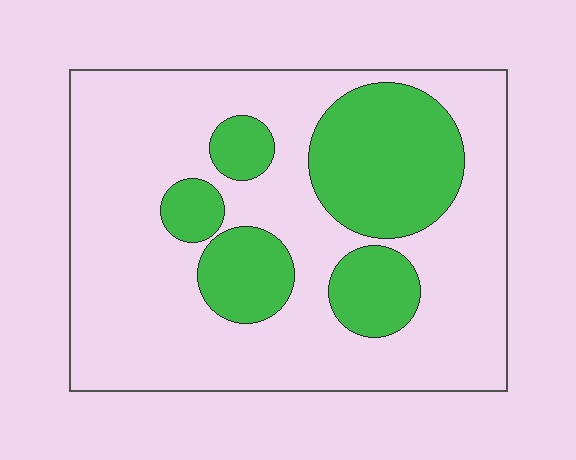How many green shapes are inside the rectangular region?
5.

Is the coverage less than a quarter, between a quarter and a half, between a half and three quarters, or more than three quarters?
Between a quarter and a half.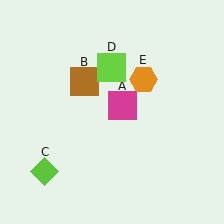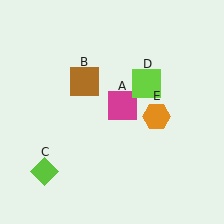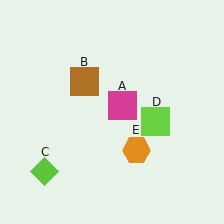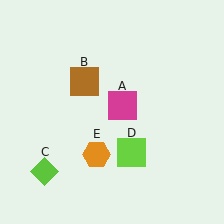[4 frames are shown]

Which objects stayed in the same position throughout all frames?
Magenta square (object A) and brown square (object B) and lime diamond (object C) remained stationary.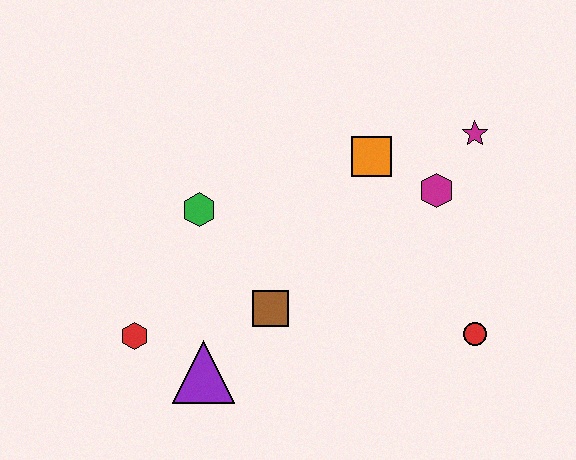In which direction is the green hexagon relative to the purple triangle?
The green hexagon is above the purple triangle.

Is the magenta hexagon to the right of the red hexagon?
Yes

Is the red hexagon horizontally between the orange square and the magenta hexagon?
No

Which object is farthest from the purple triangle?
The magenta star is farthest from the purple triangle.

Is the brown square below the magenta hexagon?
Yes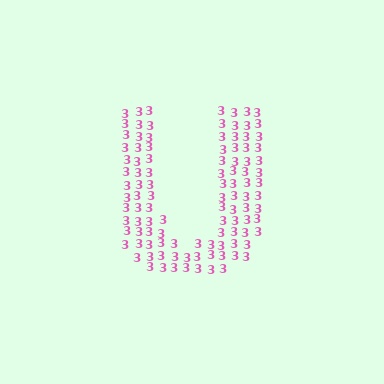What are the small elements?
The small elements are digit 3's.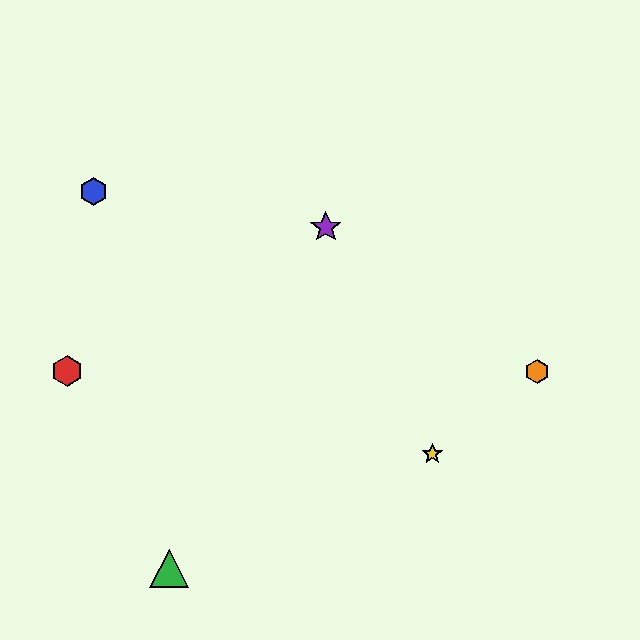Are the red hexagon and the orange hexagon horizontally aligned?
Yes, both are at y≈371.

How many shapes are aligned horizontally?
2 shapes (the red hexagon, the orange hexagon) are aligned horizontally.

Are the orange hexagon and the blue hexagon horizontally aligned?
No, the orange hexagon is at y≈371 and the blue hexagon is at y≈192.